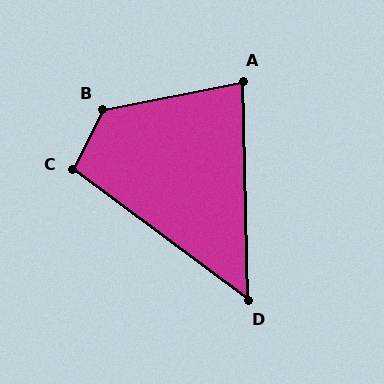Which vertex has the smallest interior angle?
D, at approximately 52 degrees.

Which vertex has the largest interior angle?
B, at approximately 128 degrees.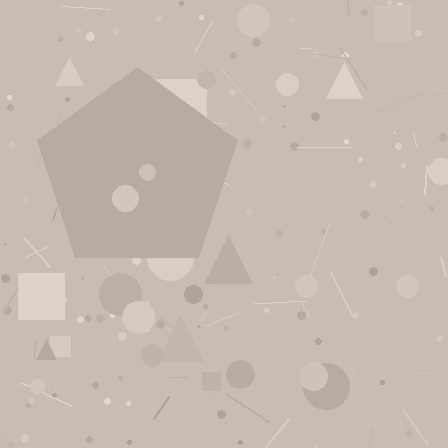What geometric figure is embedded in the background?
A pentagon is embedded in the background.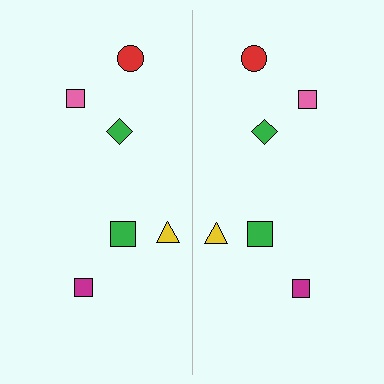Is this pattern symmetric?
Yes, this pattern has bilateral (reflection) symmetry.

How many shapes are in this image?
There are 12 shapes in this image.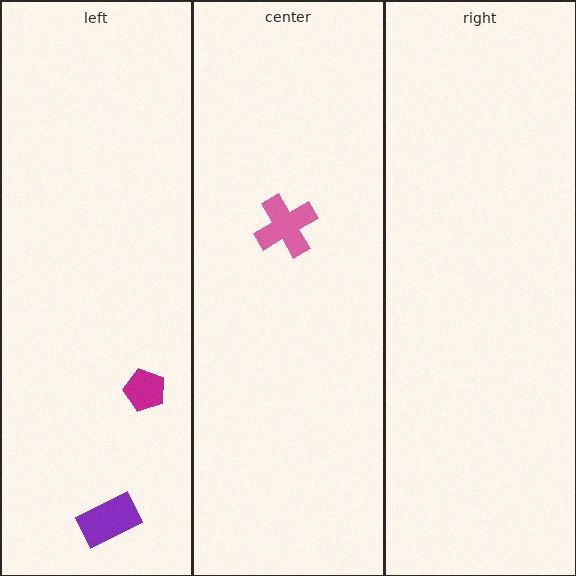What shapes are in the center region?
The pink cross.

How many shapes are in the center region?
1.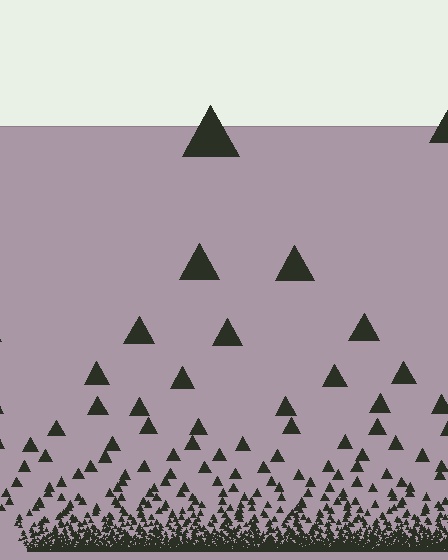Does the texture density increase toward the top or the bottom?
Density increases toward the bottom.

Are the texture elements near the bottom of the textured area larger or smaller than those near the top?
Smaller. The gradient is inverted — elements near the bottom are smaller and denser.